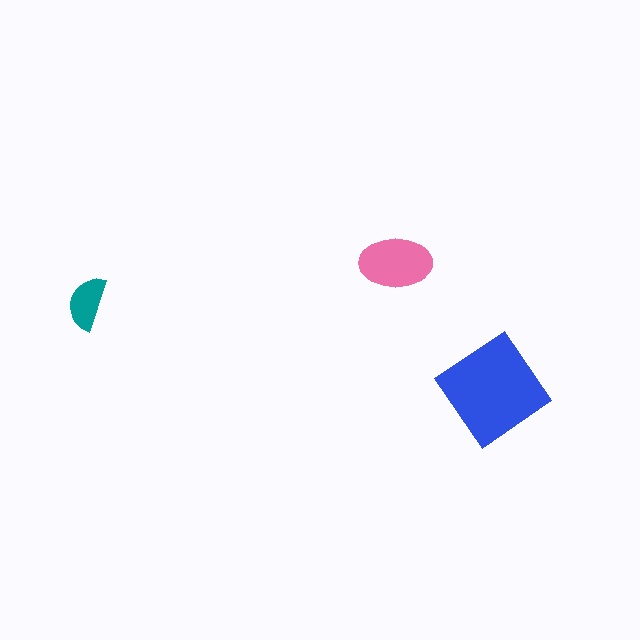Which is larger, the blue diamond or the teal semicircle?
The blue diamond.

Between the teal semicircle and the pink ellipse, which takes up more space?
The pink ellipse.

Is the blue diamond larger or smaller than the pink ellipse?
Larger.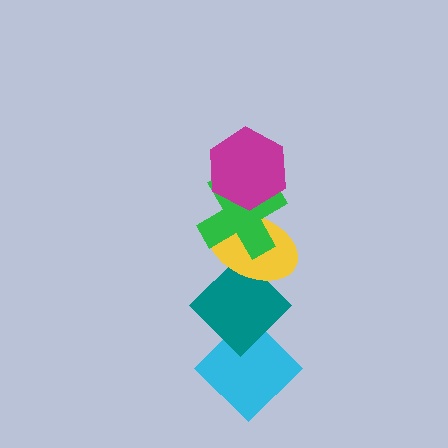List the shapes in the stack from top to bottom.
From top to bottom: the magenta hexagon, the green cross, the yellow ellipse, the teal diamond, the cyan diamond.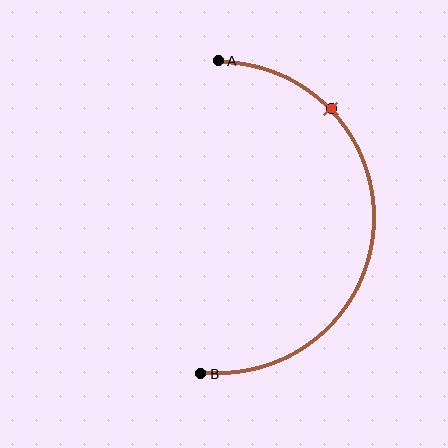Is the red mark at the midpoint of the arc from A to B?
No. The red mark lies on the arc but is closer to endpoint A. The arc midpoint would be at the point on the curve equidistant along the arc from both A and B.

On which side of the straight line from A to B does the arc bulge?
The arc bulges to the right of the straight line connecting A and B.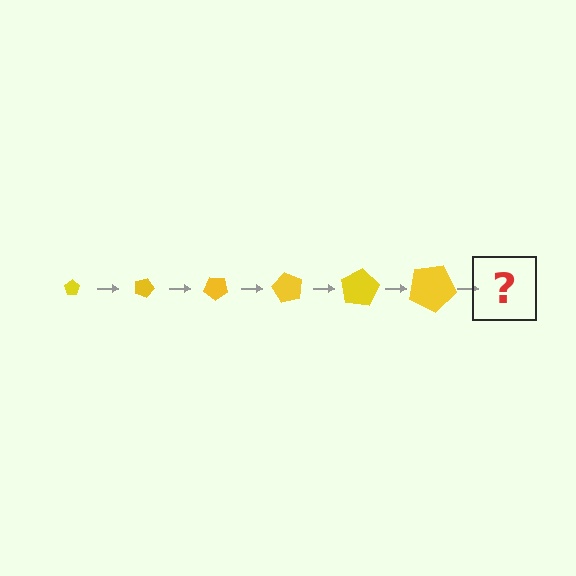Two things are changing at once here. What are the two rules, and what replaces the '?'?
The two rules are that the pentagon grows larger each step and it rotates 20 degrees each step. The '?' should be a pentagon, larger than the previous one and rotated 120 degrees from the start.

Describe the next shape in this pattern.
It should be a pentagon, larger than the previous one and rotated 120 degrees from the start.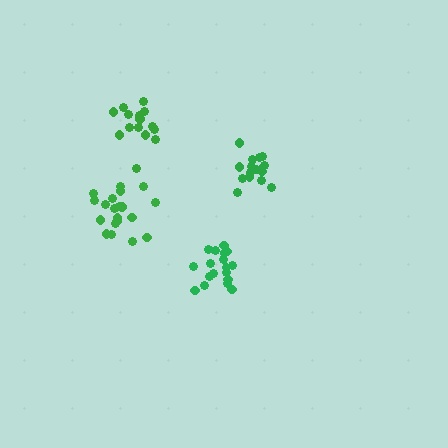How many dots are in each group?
Group 1: 20 dots, Group 2: 16 dots, Group 3: 18 dots, Group 4: 15 dots (69 total).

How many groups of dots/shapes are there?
There are 4 groups.